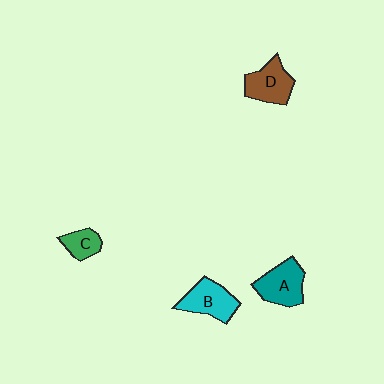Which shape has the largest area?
Shape A (teal).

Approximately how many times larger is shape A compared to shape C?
Approximately 1.8 times.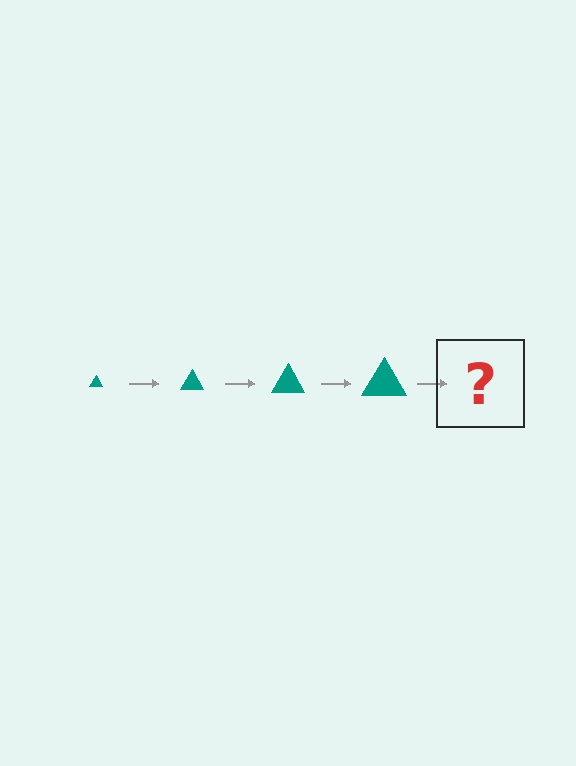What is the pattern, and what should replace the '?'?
The pattern is that the triangle gets progressively larger each step. The '?' should be a teal triangle, larger than the previous one.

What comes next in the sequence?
The next element should be a teal triangle, larger than the previous one.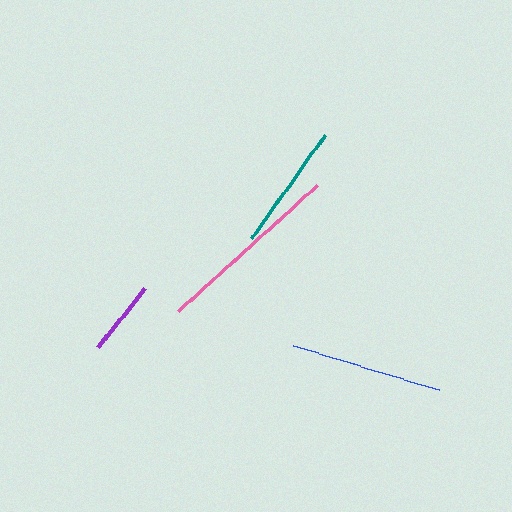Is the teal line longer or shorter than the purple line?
The teal line is longer than the purple line.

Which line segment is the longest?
The pink line is the longest at approximately 187 pixels.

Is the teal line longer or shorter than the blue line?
The blue line is longer than the teal line.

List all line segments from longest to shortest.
From longest to shortest: pink, blue, teal, purple.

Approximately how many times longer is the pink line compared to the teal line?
The pink line is approximately 1.5 times the length of the teal line.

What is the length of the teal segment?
The teal segment is approximately 127 pixels long.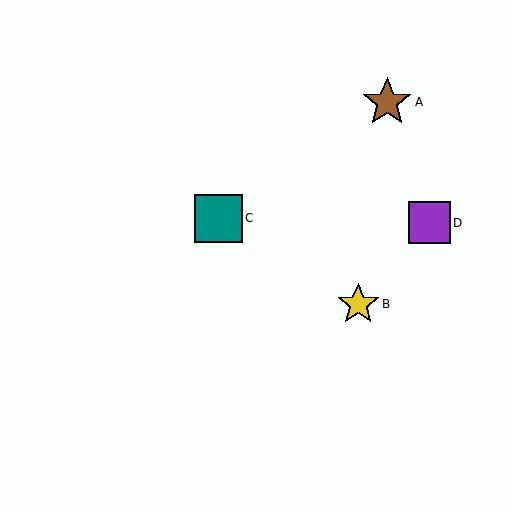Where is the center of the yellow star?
The center of the yellow star is at (358, 304).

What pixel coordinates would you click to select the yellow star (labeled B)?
Click at (358, 304) to select the yellow star B.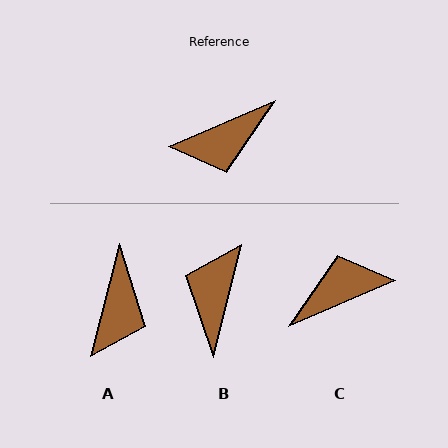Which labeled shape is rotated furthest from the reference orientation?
C, about 180 degrees away.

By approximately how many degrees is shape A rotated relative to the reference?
Approximately 52 degrees counter-clockwise.